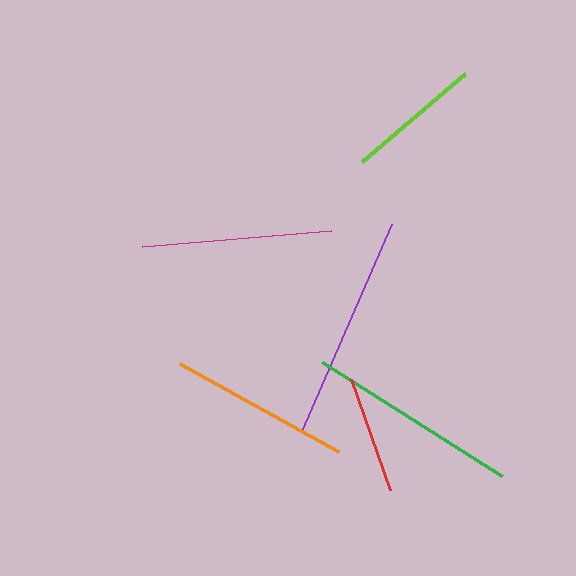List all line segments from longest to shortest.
From longest to shortest: purple, green, magenta, orange, lime, red.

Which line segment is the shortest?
The red line is the shortest at approximately 117 pixels.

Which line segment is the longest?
The purple line is the longest at approximately 225 pixels.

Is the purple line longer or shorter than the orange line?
The purple line is longer than the orange line.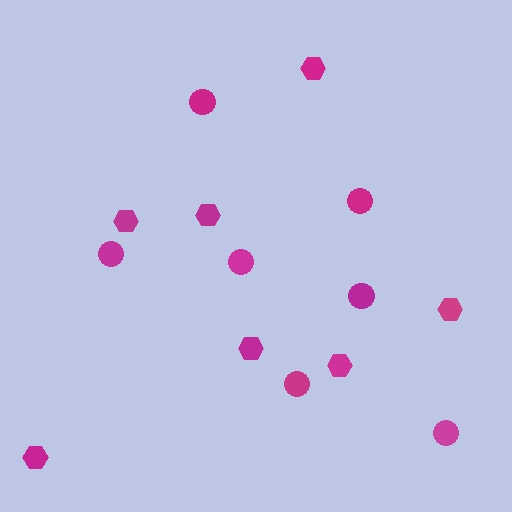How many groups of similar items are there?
There are 2 groups: one group of circles (7) and one group of hexagons (7).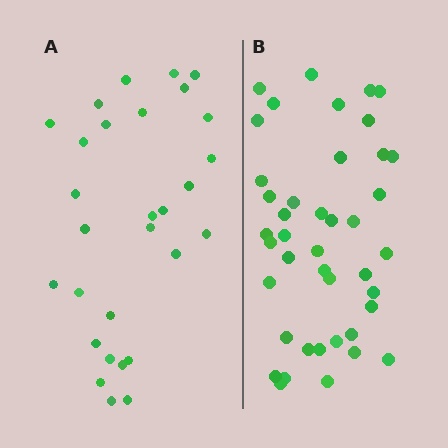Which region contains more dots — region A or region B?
Region B (the right region) has more dots.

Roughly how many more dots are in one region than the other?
Region B has approximately 15 more dots than region A.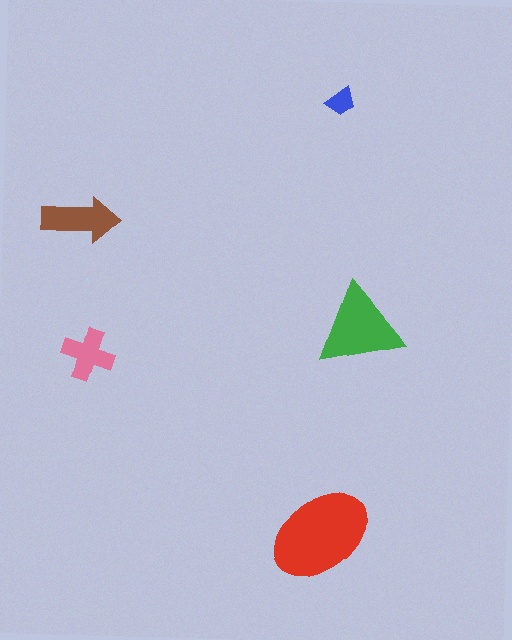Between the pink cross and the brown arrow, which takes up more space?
The brown arrow.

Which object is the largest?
The red ellipse.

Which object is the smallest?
The blue trapezoid.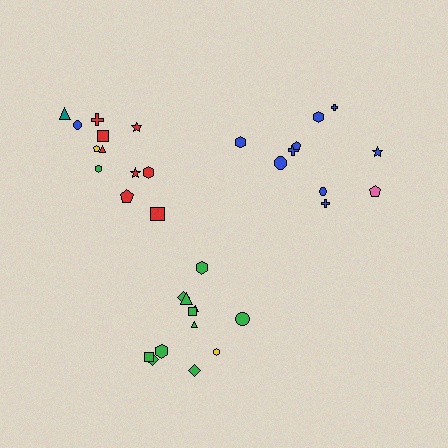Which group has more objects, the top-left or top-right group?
The top-left group.